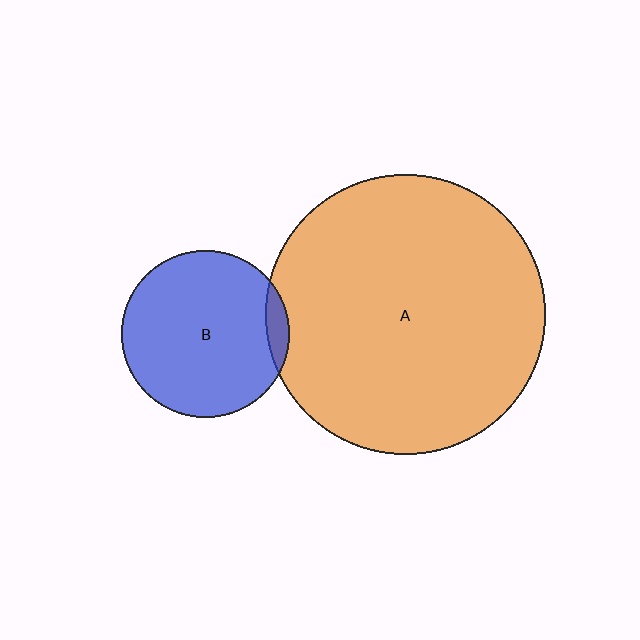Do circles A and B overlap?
Yes.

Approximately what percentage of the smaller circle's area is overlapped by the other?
Approximately 5%.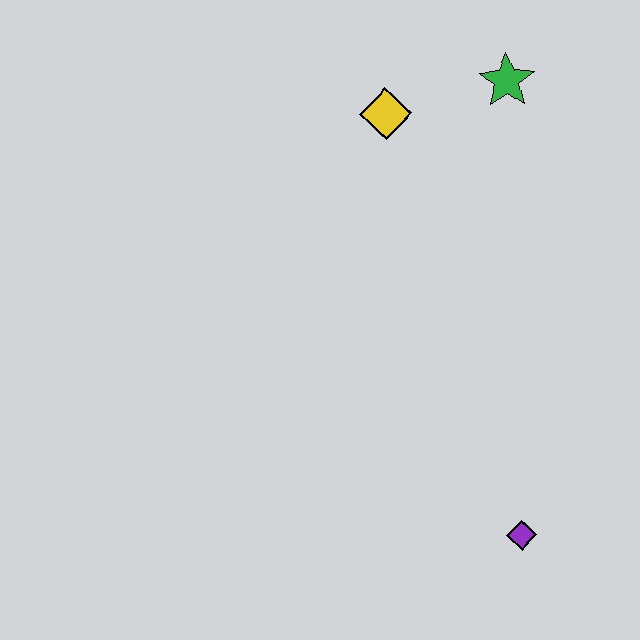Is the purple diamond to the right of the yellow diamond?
Yes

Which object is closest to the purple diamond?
The yellow diamond is closest to the purple diamond.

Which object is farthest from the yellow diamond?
The purple diamond is farthest from the yellow diamond.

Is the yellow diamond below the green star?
Yes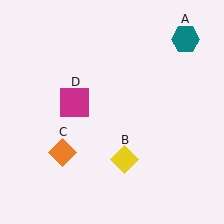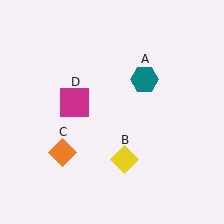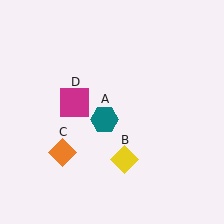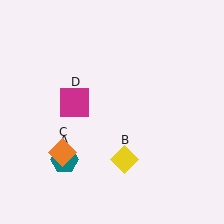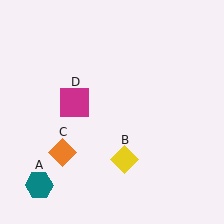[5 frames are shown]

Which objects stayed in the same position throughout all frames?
Yellow diamond (object B) and orange diamond (object C) and magenta square (object D) remained stationary.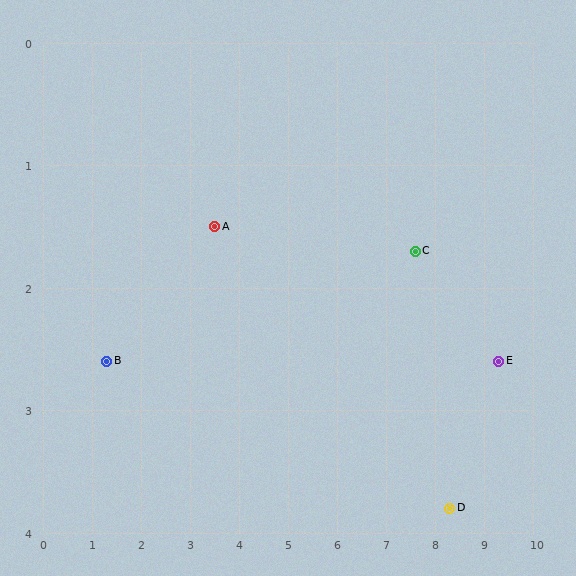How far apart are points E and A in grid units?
Points E and A are about 5.9 grid units apart.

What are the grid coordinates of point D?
Point D is at approximately (8.3, 3.8).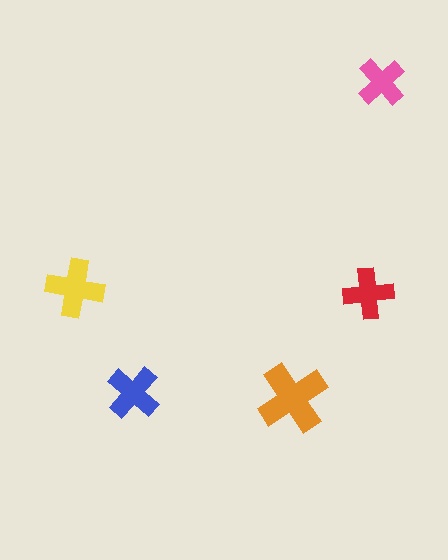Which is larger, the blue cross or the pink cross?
The blue one.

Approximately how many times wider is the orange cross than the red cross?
About 1.5 times wider.